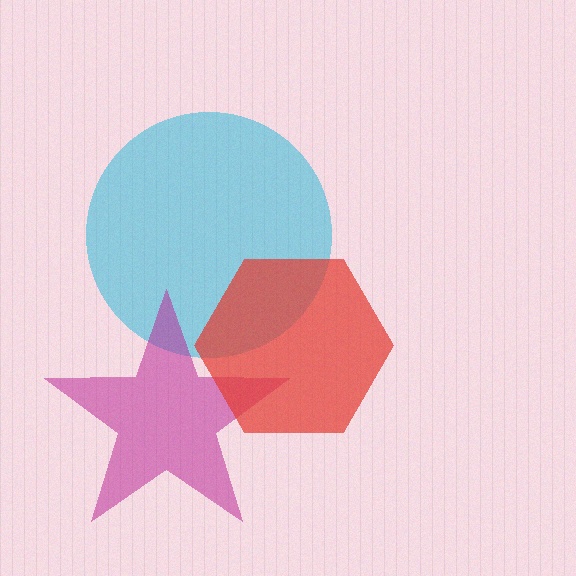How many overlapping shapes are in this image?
There are 3 overlapping shapes in the image.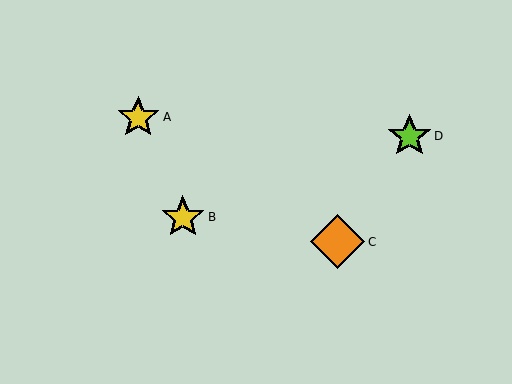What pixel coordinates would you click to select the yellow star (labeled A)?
Click at (138, 117) to select the yellow star A.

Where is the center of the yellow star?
The center of the yellow star is at (183, 217).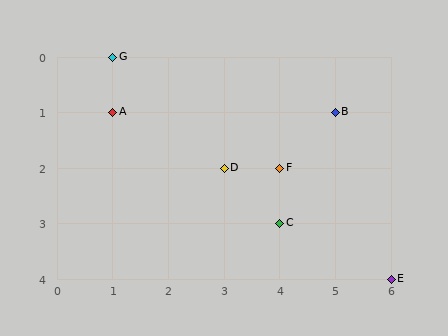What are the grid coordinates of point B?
Point B is at grid coordinates (5, 1).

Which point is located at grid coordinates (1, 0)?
Point G is at (1, 0).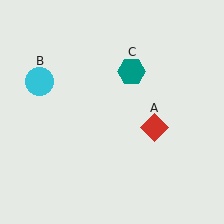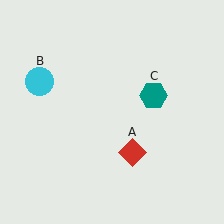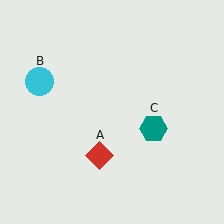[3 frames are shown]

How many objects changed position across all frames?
2 objects changed position: red diamond (object A), teal hexagon (object C).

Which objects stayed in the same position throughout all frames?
Cyan circle (object B) remained stationary.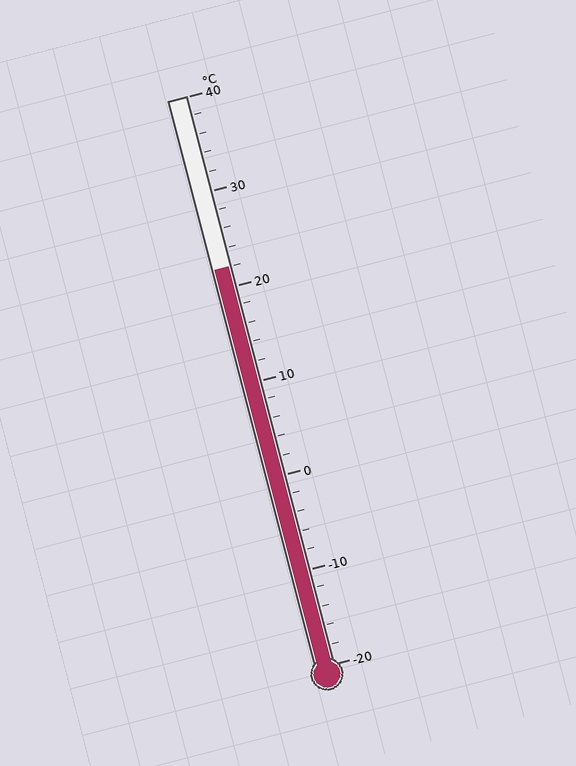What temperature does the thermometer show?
The thermometer shows approximately 22°C.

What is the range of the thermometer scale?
The thermometer scale ranges from -20°C to 40°C.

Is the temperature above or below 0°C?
The temperature is above 0°C.